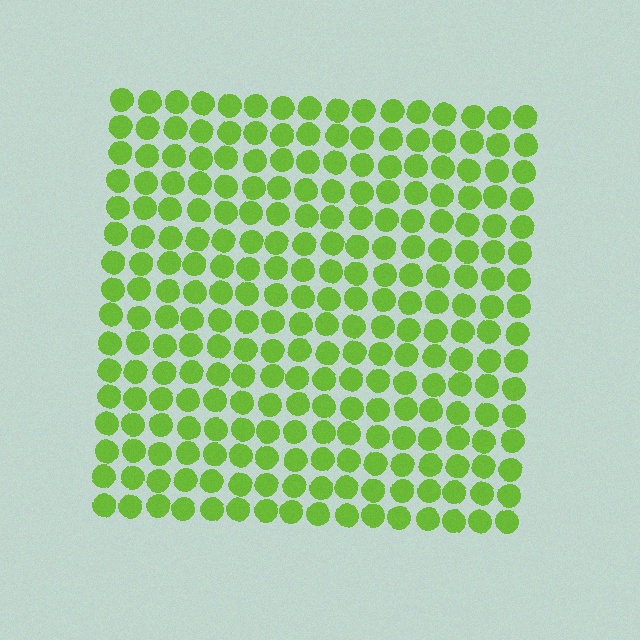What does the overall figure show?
The overall figure shows a square.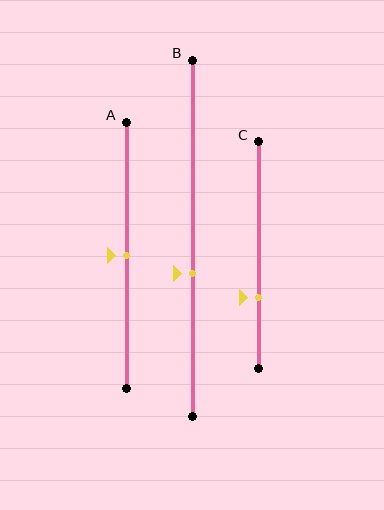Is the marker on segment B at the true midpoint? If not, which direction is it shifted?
No, the marker on segment B is shifted downward by about 10% of the segment length.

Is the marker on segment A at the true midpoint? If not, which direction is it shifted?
Yes, the marker on segment A is at the true midpoint.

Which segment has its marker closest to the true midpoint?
Segment A has its marker closest to the true midpoint.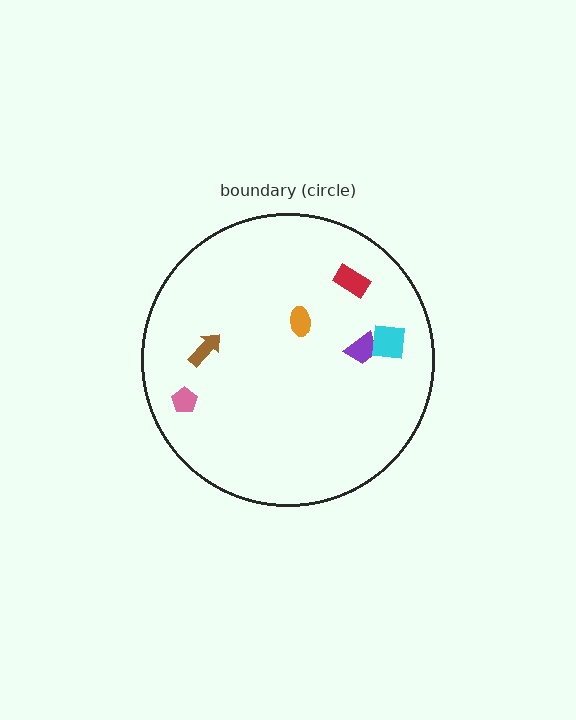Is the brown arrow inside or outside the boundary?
Inside.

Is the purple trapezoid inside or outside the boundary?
Inside.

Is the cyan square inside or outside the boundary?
Inside.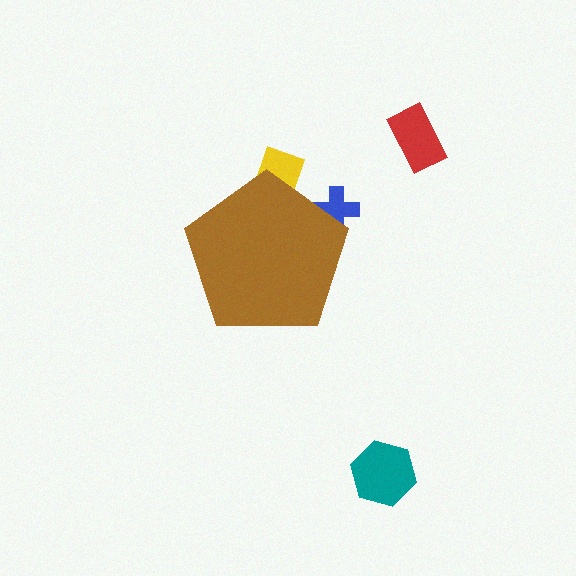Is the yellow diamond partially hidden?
Yes, the yellow diamond is partially hidden behind the brown pentagon.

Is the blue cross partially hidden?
Yes, the blue cross is partially hidden behind the brown pentagon.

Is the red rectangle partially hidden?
No, the red rectangle is fully visible.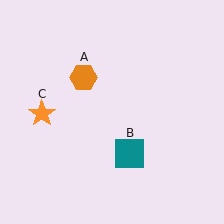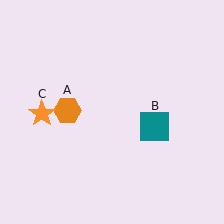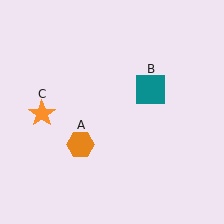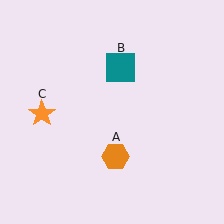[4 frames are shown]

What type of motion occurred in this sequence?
The orange hexagon (object A), teal square (object B) rotated counterclockwise around the center of the scene.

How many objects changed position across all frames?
2 objects changed position: orange hexagon (object A), teal square (object B).